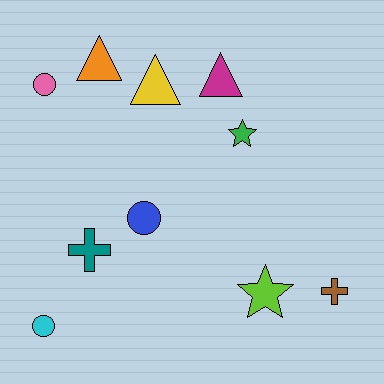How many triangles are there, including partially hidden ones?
There are 3 triangles.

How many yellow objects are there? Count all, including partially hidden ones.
There is 1 yellow object.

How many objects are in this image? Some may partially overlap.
There are 10 objects.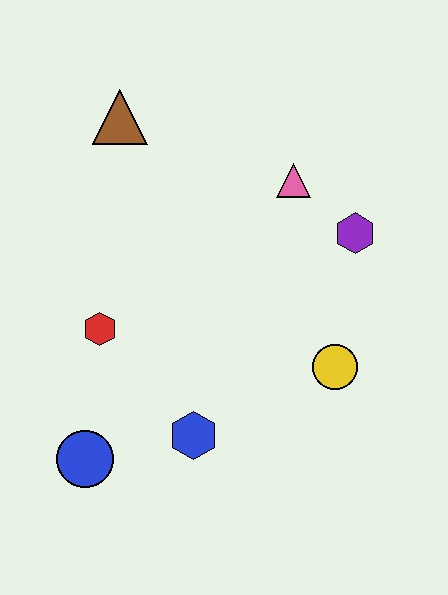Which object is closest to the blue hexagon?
The blue circle is closest to the blue hexagon.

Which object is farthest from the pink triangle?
The blue circle is farthest from the pink triangle.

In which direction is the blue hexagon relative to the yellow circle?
The blue hexagon is to the left of the yellow circle.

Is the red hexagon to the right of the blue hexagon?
No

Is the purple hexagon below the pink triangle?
Yes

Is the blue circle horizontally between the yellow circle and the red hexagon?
No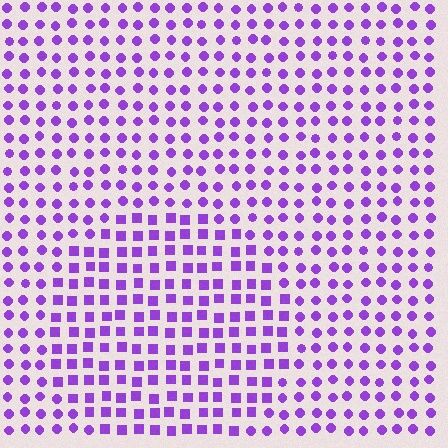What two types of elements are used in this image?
The image uses squares inside the circle region and circles outside it.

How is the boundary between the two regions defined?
The boundary is defined by a change in element shape: squares inside vs. circles outside. All elements share the same color and spacing.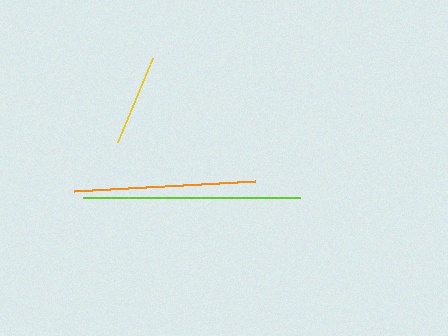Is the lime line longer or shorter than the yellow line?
The lime line is longer than the yellow line.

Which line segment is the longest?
The lime line is the longest at approximately 217 pixels.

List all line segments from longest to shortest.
From longest to shortest: lime, orange, yellow.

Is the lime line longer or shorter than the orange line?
The lime line is longer than the orange line.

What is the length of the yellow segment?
The yellow segment is approximately 91 pixels long.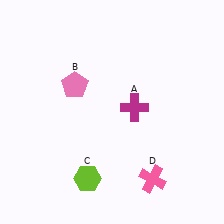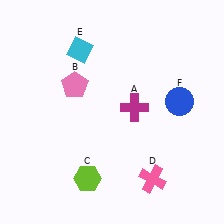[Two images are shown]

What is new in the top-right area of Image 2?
A blue circle (F) was added in the top-right area of Image 2.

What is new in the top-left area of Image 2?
A cyan diamond (E) was added in the top-left area of Image 2.